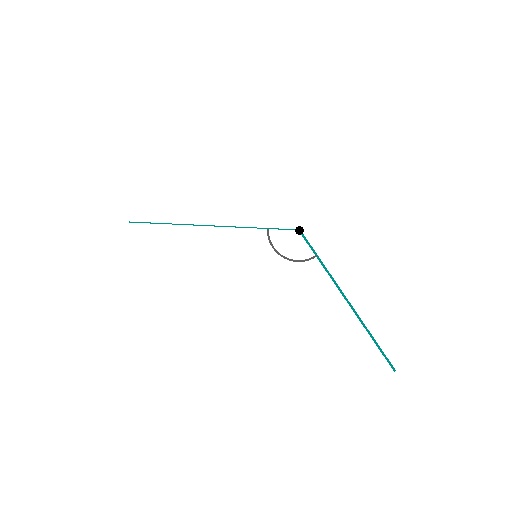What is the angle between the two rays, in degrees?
Approximately 127 degrees.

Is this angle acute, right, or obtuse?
It is obtuse.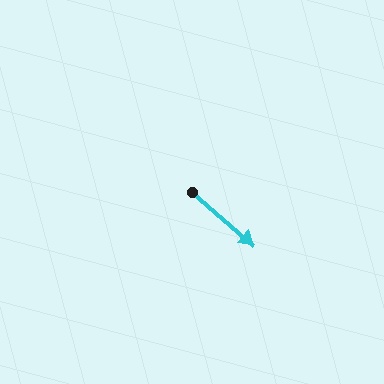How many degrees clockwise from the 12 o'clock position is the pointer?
Approximately 131 degrees.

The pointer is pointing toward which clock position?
Roughly 4 o'clock.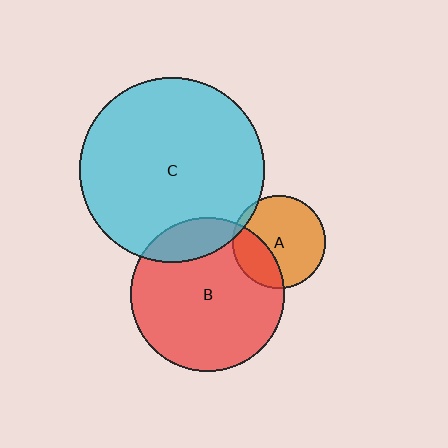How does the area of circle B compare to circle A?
Approximately 2.8 times.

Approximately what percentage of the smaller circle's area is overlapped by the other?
Approximately 15%.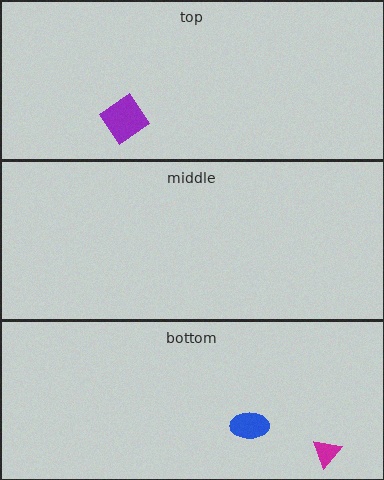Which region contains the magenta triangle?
The bottom region.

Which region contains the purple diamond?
The top region.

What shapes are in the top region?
The purple diamond.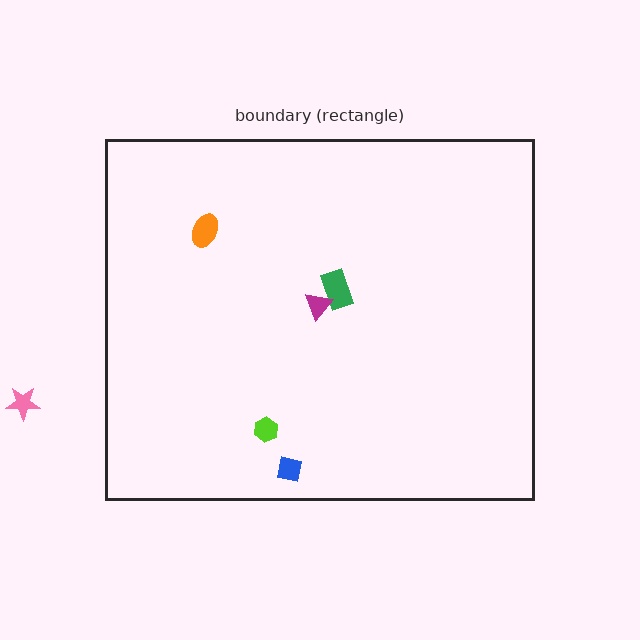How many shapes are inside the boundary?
5 inside, 1 outside.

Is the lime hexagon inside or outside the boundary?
Inside.